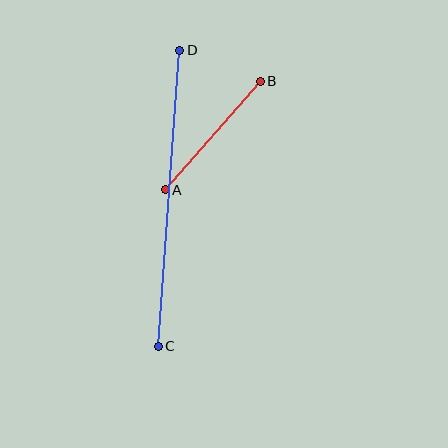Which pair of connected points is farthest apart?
Points C and D are farthest apart.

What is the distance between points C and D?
The distance is approximately 297 pixels.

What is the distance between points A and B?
The distance is approximately 144 pixels.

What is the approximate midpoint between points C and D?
The midpoint is at approximately (169, 198) pixels.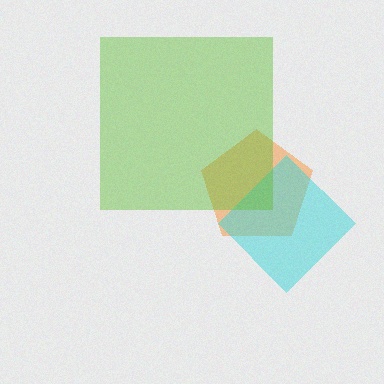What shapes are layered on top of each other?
The layered shapes are: an orange pentagon, a cyan diamond, a lime square.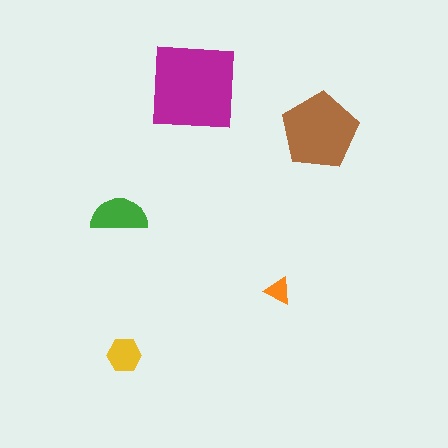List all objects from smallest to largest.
The orange triangle, the yellow hexagon, the green semicircle, the brown pentagon, the magenta square.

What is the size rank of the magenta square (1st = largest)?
1st.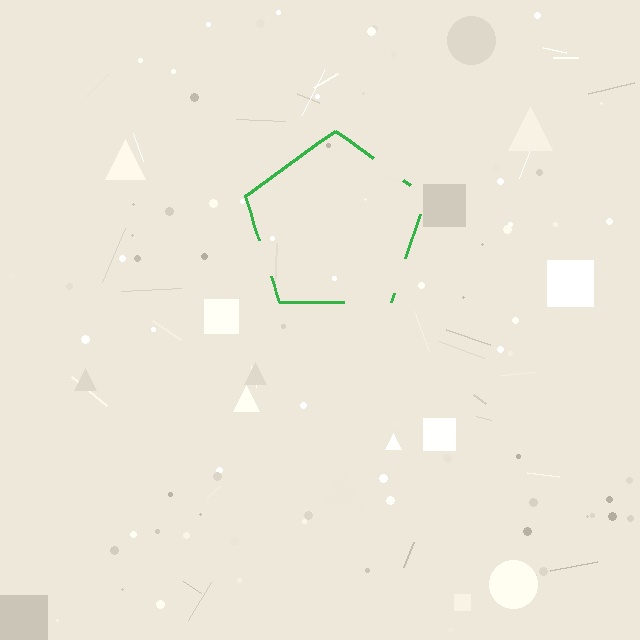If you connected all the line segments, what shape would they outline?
They would outline a pentagon.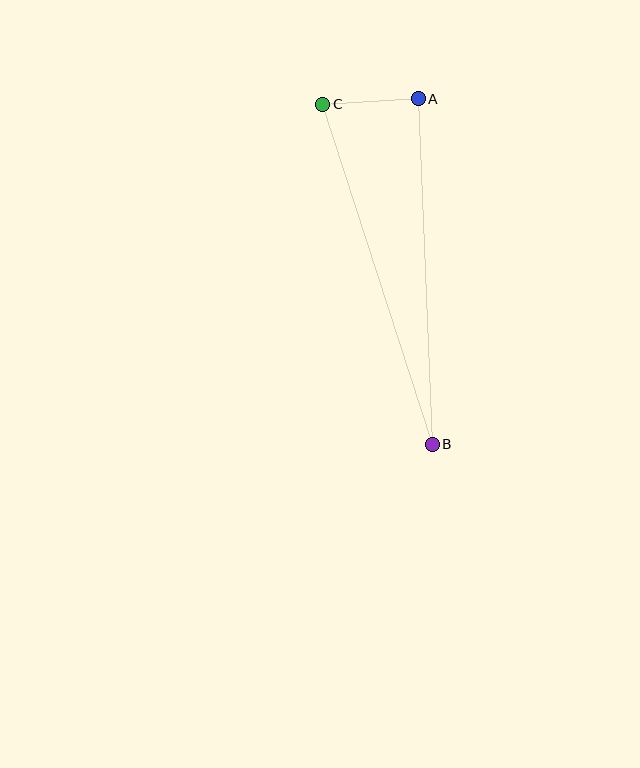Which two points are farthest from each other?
Points B and C are farthest from each other.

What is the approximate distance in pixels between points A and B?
The distance between A and B is approximately 346 pixels.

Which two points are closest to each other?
Points A and C are closest to each other.